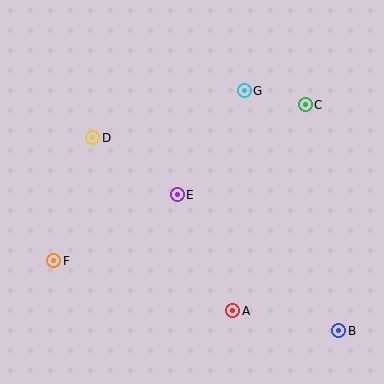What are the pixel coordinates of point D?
Point D is at (93, 138).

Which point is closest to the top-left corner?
Point D is closest to the top-left corner.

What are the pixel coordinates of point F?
Point F is at (54, 261).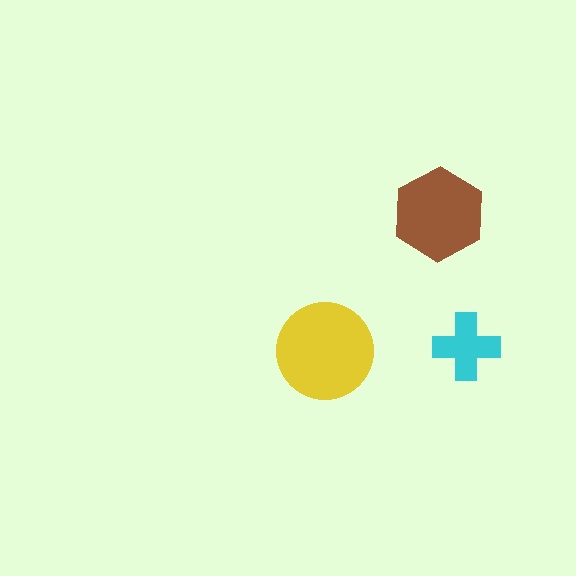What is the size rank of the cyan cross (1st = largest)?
3rd.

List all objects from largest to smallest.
The yellow circle, the brown hexagon, the cyan cross.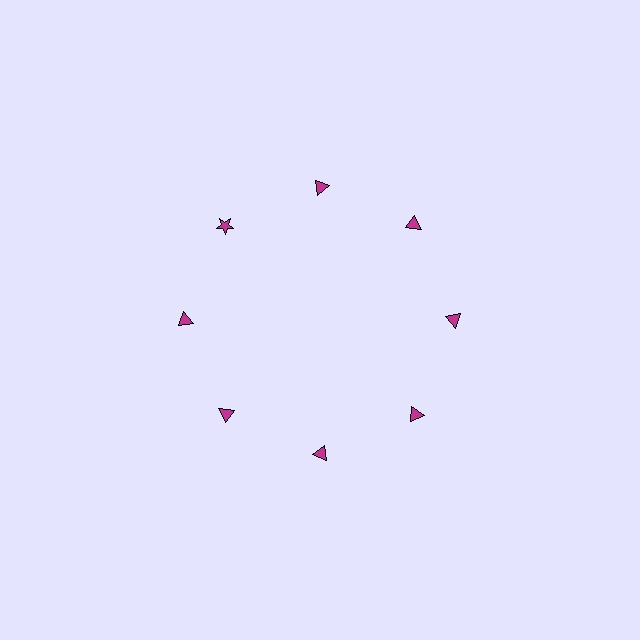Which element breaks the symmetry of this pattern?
The magenta star at roughly the 10 o'clock position breaks the symmetry. All other shapes are magenta triangles.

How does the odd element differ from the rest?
It has a different shape: star instead of triangle.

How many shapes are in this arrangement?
There are 8 shapes arranged in a ring pattern.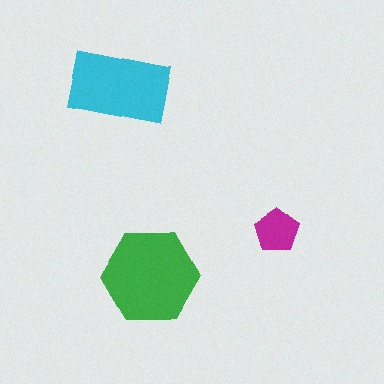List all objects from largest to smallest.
The green hexagon, the cyan rectangle, the magenta pentagon.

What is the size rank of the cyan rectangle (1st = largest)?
2nd.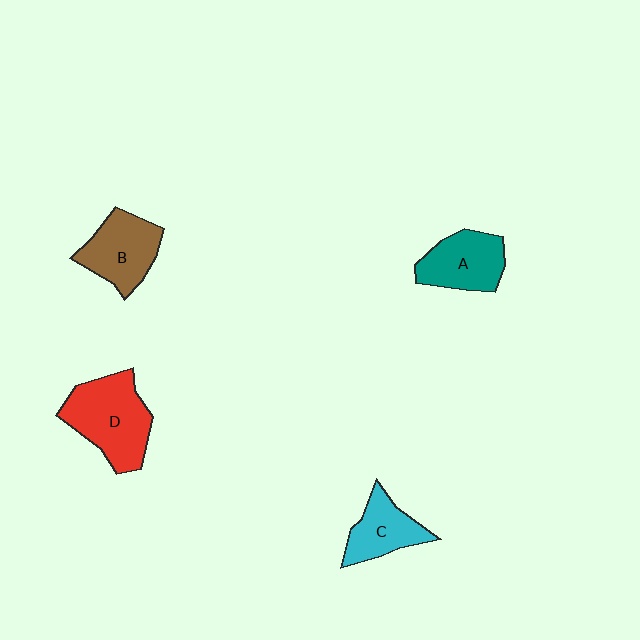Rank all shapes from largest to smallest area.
From largest to smallest: D (red), B (brown), A (teal), C (cyan).